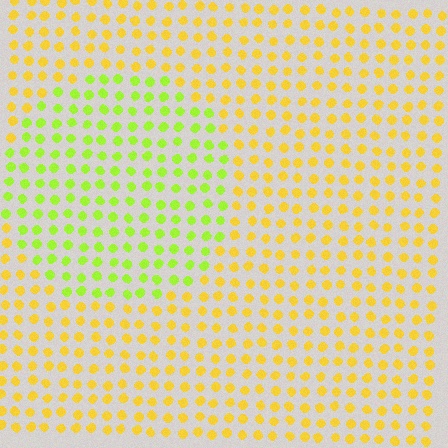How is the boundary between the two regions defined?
The boundary is defined purely by a slight shift in hue (about 39 degrees). Spacing, size, and orientation are identical on both sides.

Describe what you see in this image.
The image is filled with small yellow elements in a uniform arrangement. A circle-shaped region is visible where the elements are tinted to a slightly different hue, forming a subtle color boundary.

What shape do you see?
I see a circle.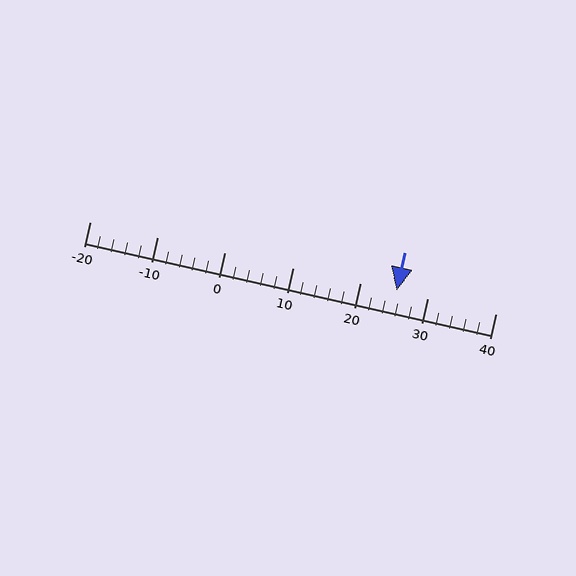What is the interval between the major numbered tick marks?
The major tick marks are spaced 10 units apart.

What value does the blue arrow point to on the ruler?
The blue arrow points to approximately 25.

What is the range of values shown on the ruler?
The ruler shows values from -20 to 40.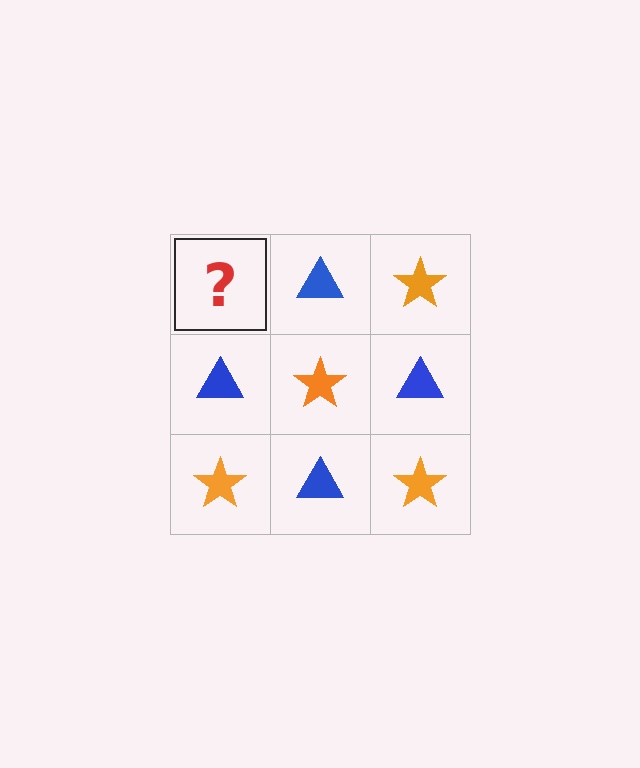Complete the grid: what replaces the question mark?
The question mark should be replaced with an orange star.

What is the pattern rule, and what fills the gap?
The rule is that it alternates orange star and blue triangle in a checkerboard pattern. The gap should be filled with an orange star.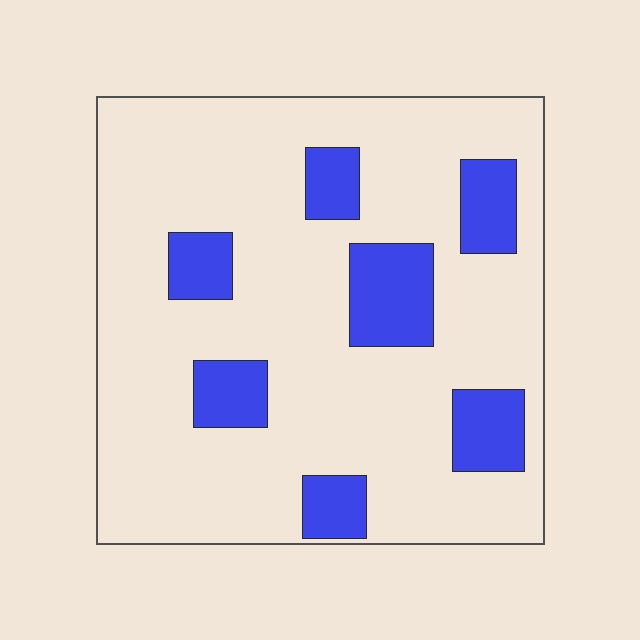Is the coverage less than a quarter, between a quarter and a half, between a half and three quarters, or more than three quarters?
Less than a quarter.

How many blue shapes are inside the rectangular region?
7.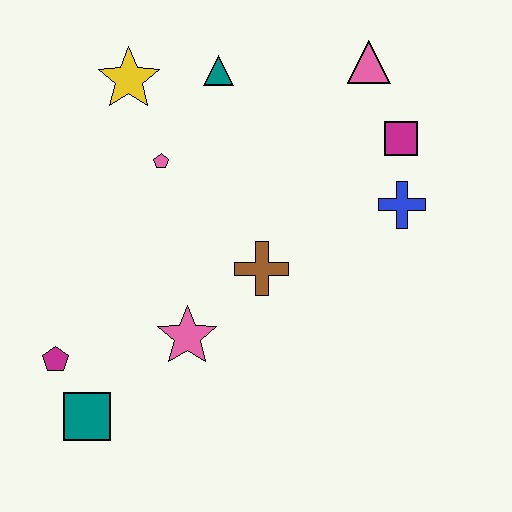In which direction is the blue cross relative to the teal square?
The blue cross is to the right of the teal square.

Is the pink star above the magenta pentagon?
Yes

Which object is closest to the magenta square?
The blue cross is closest to the magenta square.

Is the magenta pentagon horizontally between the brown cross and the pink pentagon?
No